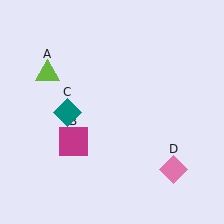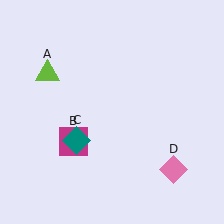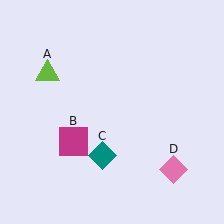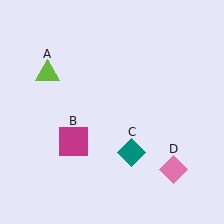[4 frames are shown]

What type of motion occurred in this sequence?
The teal diamond (object C) rotated counterclockwise around the center of the scene.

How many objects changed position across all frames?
1 object changed position: teal diamond (object C).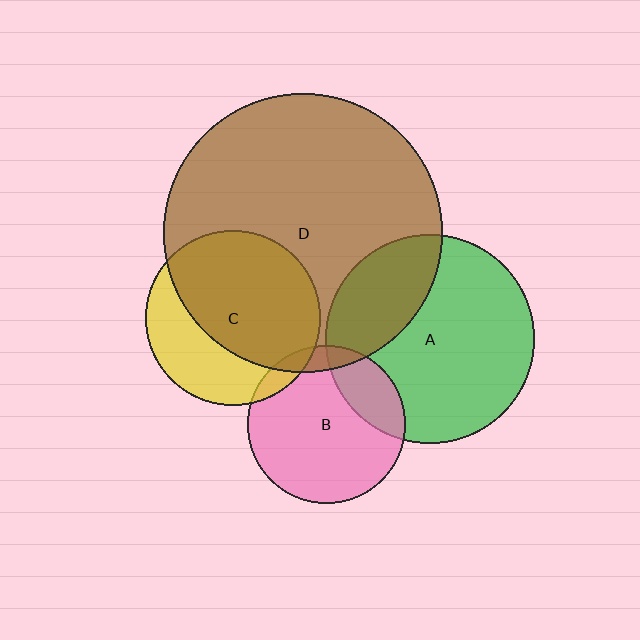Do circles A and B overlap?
Yes.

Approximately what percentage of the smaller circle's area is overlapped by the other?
Approximately 20%.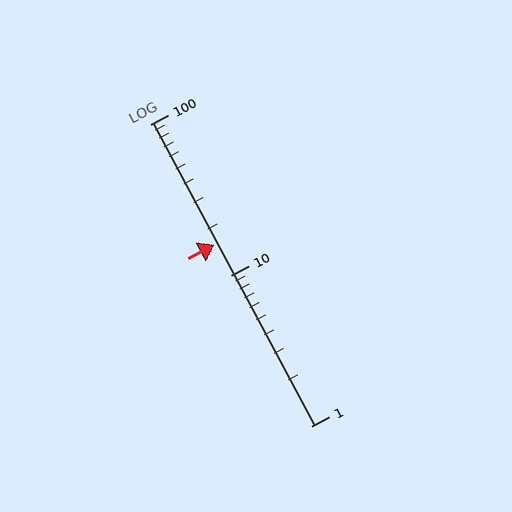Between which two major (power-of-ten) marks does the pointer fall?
The pointer is between 10 and 100.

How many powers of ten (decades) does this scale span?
The scale spans 2 decades, from 1 to 100.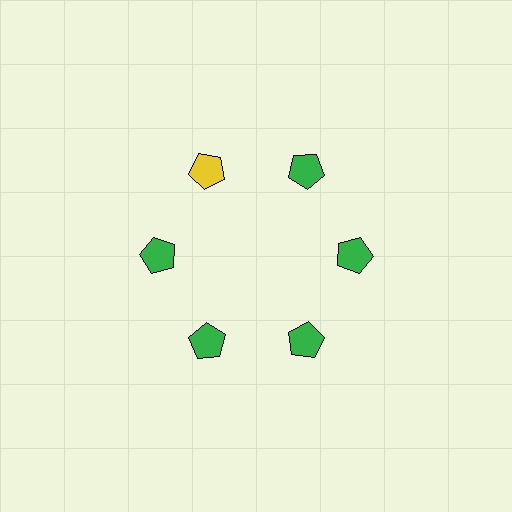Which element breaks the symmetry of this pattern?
The yellow pentagon at roughly the 11 o'clock position breaks the symmetry. All other shapes are green pentagons.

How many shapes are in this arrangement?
There are 6 shapes arranged in a ring pattern.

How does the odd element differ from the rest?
It has a different color: yellow instead of green.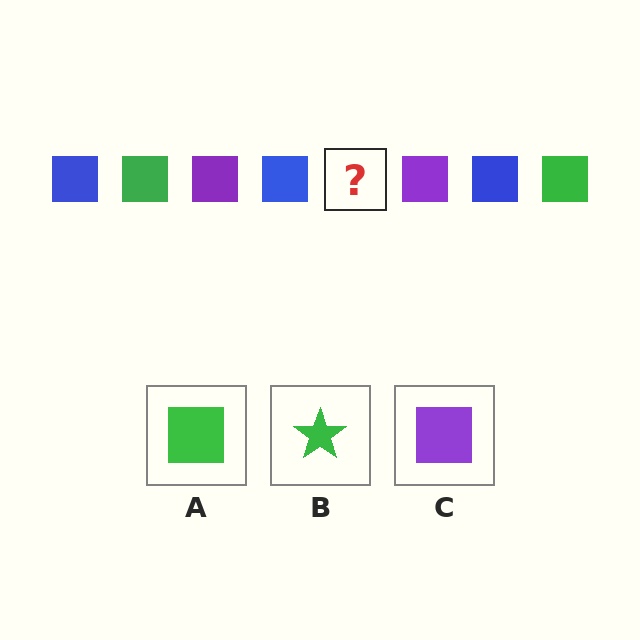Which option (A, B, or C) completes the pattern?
A.